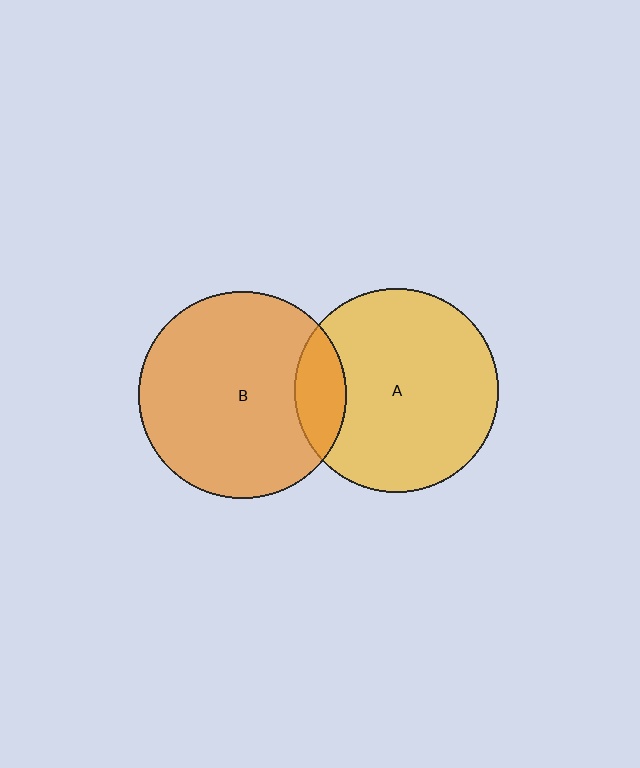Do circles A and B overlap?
Yes.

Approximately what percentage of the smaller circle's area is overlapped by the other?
Approximately 15%.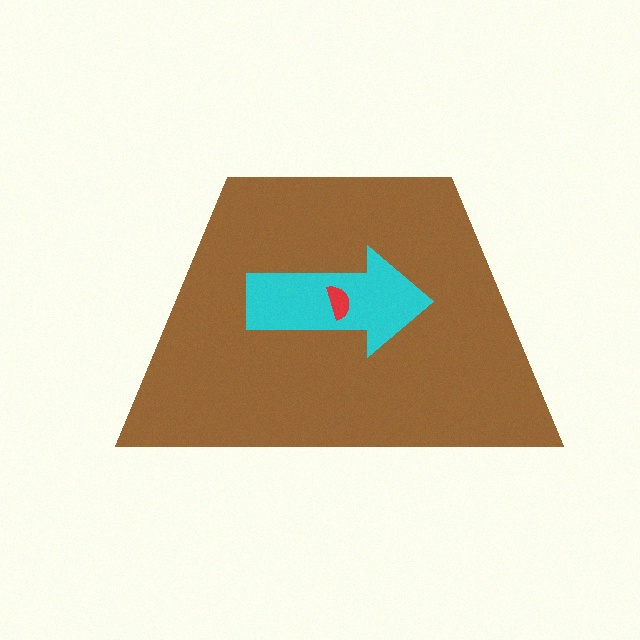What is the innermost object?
The red semicircle.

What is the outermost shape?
The brown trapezoid.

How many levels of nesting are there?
3.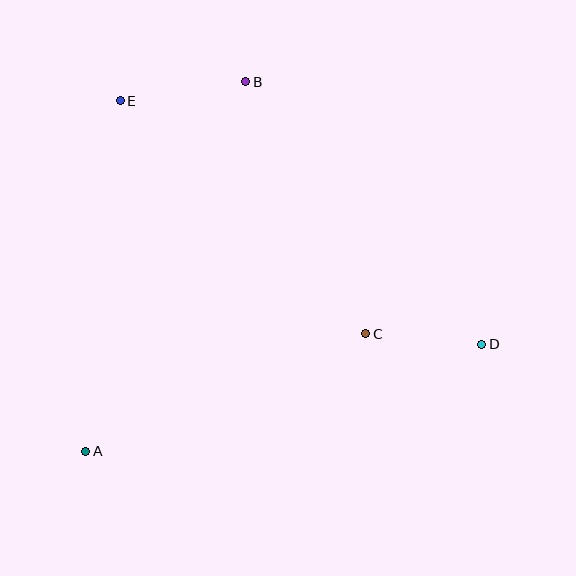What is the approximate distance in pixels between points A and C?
The distance between A and C is approximately 304 pixels.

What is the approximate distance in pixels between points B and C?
The distance between B and C is approximately 279 pixels.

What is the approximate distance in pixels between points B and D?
The distance between B and D is approximately 353 pixels.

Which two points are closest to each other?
Points C and D are closest to each other.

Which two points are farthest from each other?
Points D and E are farthest from each other.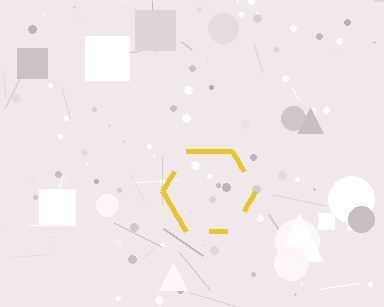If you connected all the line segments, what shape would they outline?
They would outline a hexagon.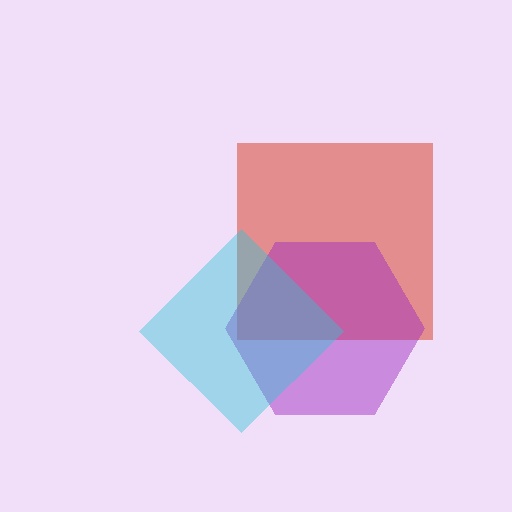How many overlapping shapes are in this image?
There are 3 overlapping shapes in the image.